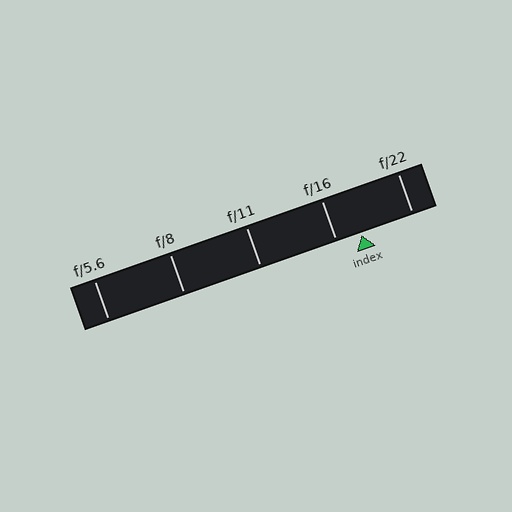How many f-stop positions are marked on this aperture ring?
There are 5 f-stop positions marked.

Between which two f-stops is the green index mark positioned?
The index mark is between f/16 and f/22.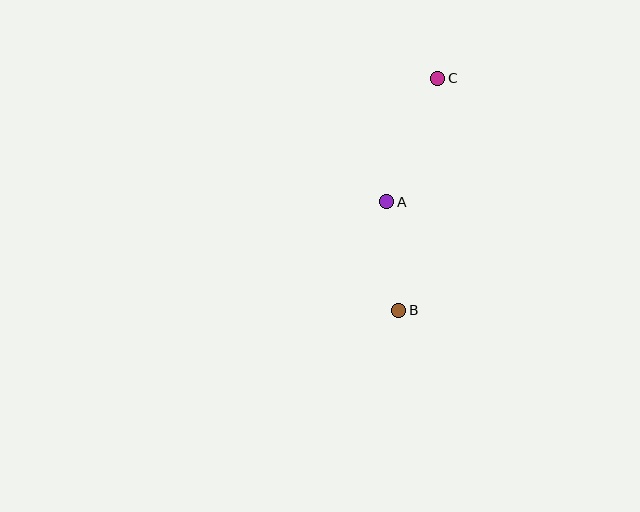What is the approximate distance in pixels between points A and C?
The distance between A and C is approximately 134 pixels.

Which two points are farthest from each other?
Points B and C are farthest from each other.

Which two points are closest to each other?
Points A and B are closest to each other.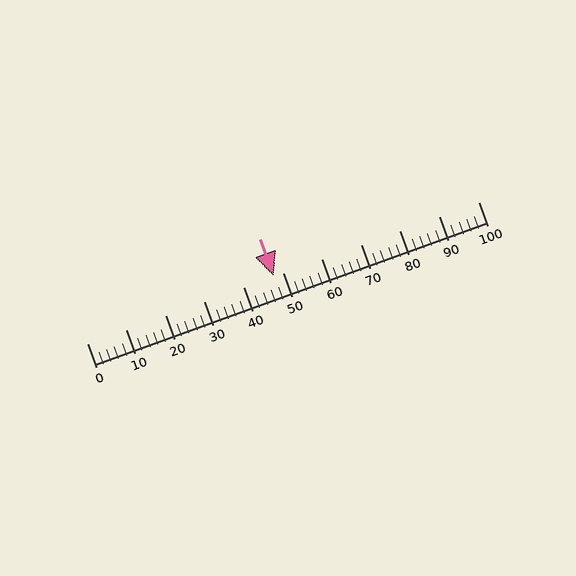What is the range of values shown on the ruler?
The ruler shows values from 0 to 100.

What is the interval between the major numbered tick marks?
The major tick marks are spaced 10 units apart.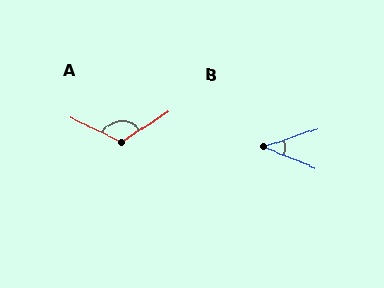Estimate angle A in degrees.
Approximately 121 degrees.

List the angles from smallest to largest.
B (41°), A (121°).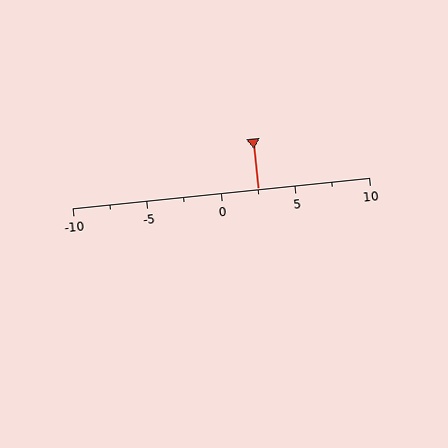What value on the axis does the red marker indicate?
The marker indicates approximately 2.5.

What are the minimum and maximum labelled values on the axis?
The axis runs from -10 to 10.